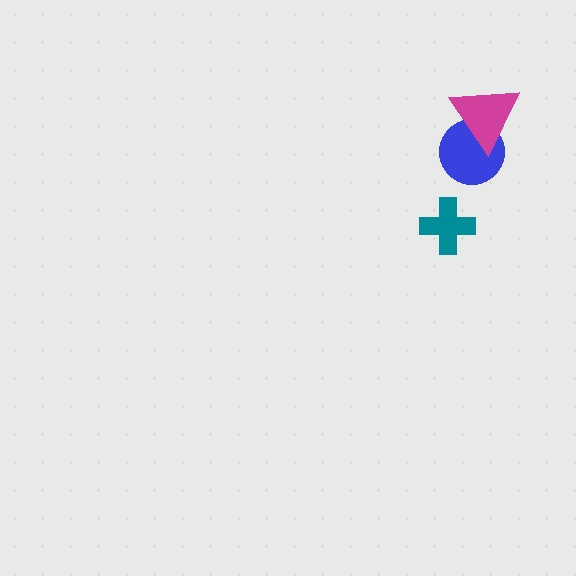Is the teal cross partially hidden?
No, no other shape covers it.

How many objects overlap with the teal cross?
0 objects overlap with the teal cross.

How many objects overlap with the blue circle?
1 object overlaps with the blue circle.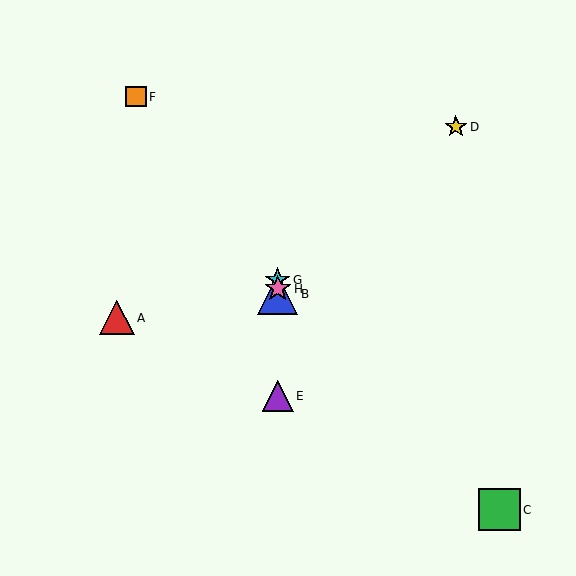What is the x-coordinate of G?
Object G is at x≈278.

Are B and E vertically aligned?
Yes, both are at x≈278.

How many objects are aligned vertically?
4 objects (B, E, G, H) are aligned vertically.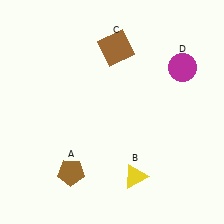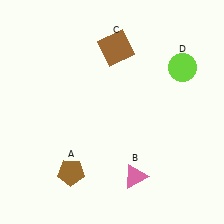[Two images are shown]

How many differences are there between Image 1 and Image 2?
There are 2 differences between the two images.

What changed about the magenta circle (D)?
In Image 1, D is magenta. In Image 2, it changed to lime.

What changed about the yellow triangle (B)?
In Image 1, B is yellow. In Image 2, it changed to pink.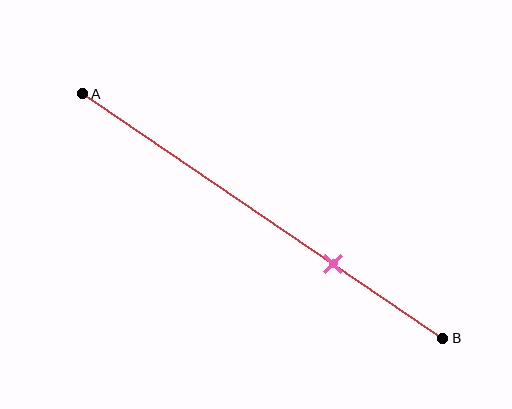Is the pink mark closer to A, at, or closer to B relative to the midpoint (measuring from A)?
The pink mark is closer to point B than the midpoint of segment AB.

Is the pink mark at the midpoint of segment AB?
No, the mark is at about 70% from A, not at the 50% midpoint.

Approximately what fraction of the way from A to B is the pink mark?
The pink mark is approximately 70% of the way from A to B.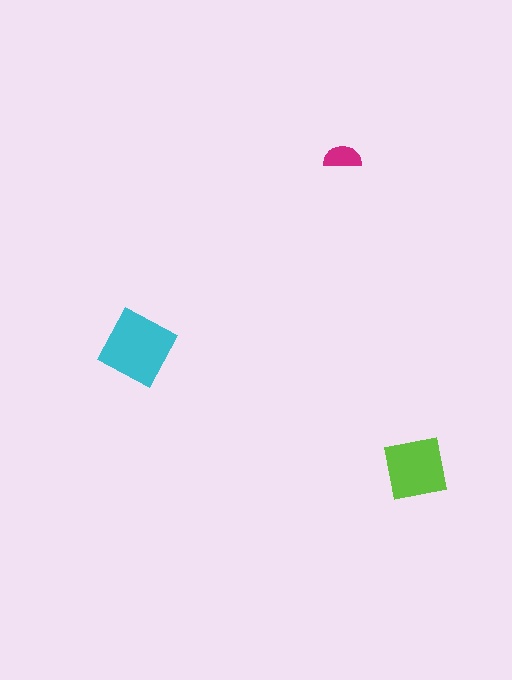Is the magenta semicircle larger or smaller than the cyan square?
Smaller.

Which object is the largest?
The cyan square.